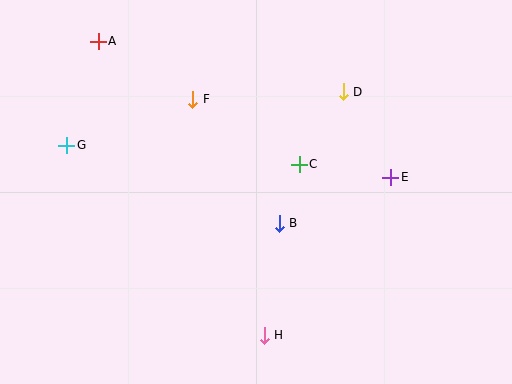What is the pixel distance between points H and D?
The distance between H and D is 256 pixels.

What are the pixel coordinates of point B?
Point B is at (279, 223).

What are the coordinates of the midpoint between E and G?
The midpoint between E and G is at (229, 161).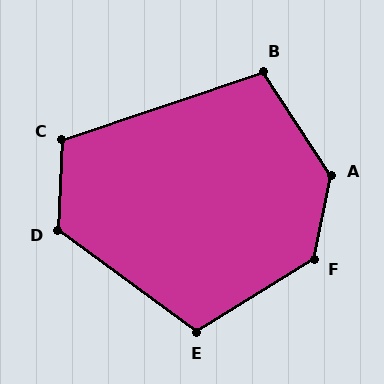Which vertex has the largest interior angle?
A, at approximately 136 degrees.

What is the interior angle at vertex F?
Approximately 132 degrees (obtuse).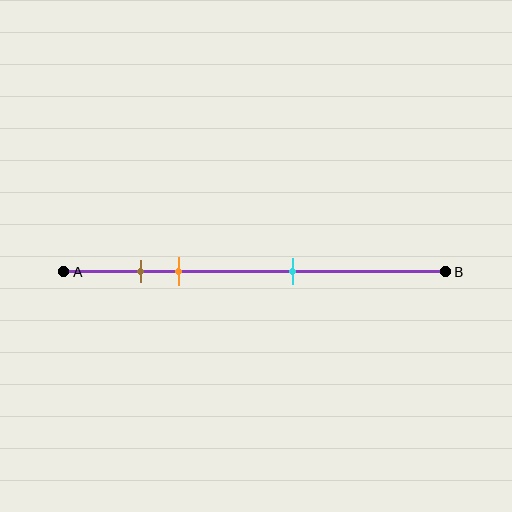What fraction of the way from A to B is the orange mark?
The orange mark is approximately 30% (0.3) of the way from A to B.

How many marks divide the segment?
There are 3 marks dividing the segment.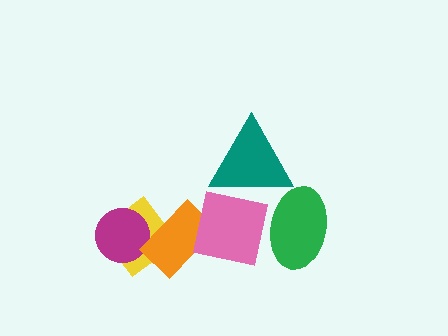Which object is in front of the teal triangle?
The pink square is in front of the teal triangle.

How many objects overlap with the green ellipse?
2 objects overlap with the green ellipse.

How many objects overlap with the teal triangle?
2 objects overlap with the teal triangle.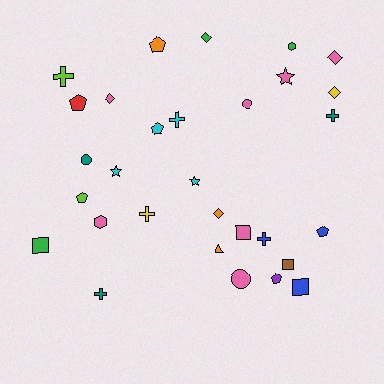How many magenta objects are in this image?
There are no magenta objects.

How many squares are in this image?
There are 4 squares.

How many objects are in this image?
There are 30 objects.